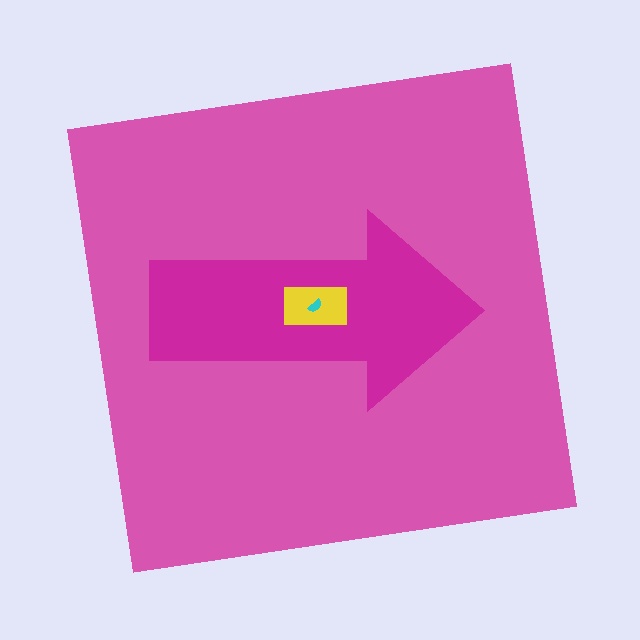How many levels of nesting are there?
4.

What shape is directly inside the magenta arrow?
The yellow rectangle.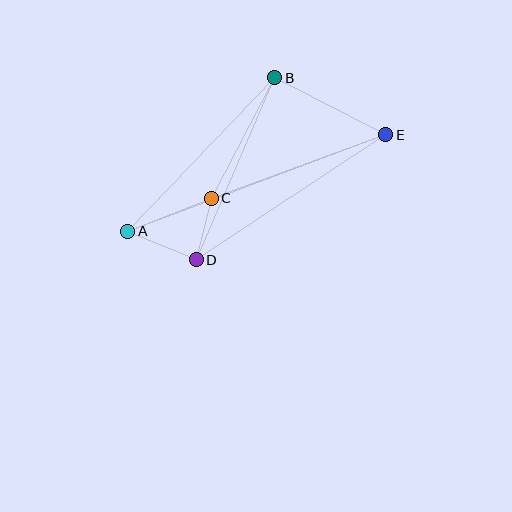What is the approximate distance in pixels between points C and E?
The distance between C and E is approximately 186 pixels.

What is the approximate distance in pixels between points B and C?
The distance between B and C is approximately 136 pixels.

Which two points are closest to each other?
Points C and D are closest to each other.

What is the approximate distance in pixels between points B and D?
The distance between B and D is approximately 198 pixels.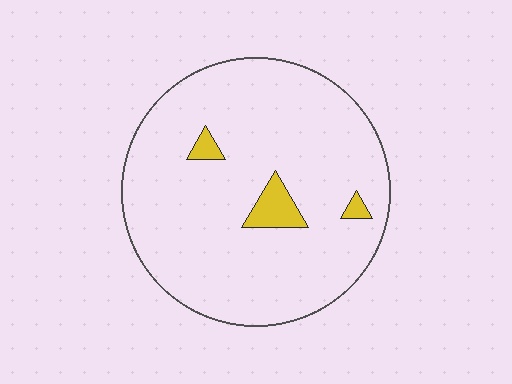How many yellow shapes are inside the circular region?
3.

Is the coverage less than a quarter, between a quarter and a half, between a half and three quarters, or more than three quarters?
Less than a quarter.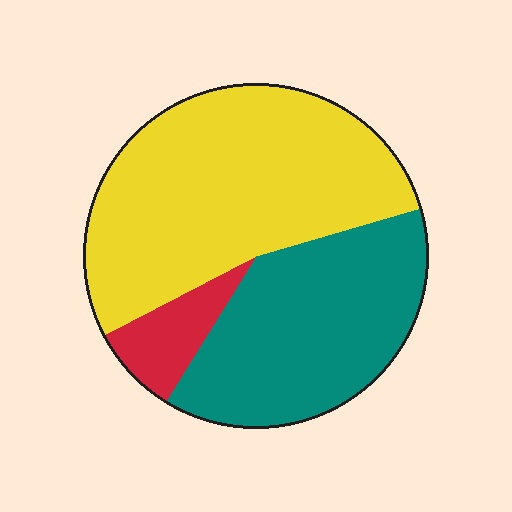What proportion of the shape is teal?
Teal takes up about three eighths (3/8) of the shape.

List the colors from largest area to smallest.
From largest to smallest: yellow, teal, red.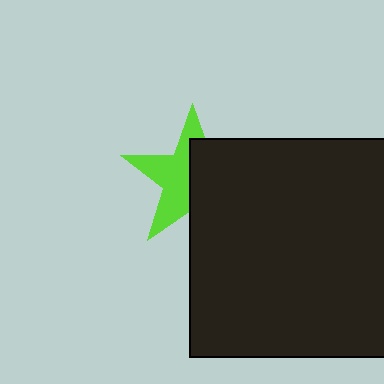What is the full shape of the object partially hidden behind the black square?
The partially hidden object is a lime star.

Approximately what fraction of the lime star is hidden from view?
Roughly 50% of the lime star is hidden behind the black square.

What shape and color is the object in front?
The object in front is a black square.